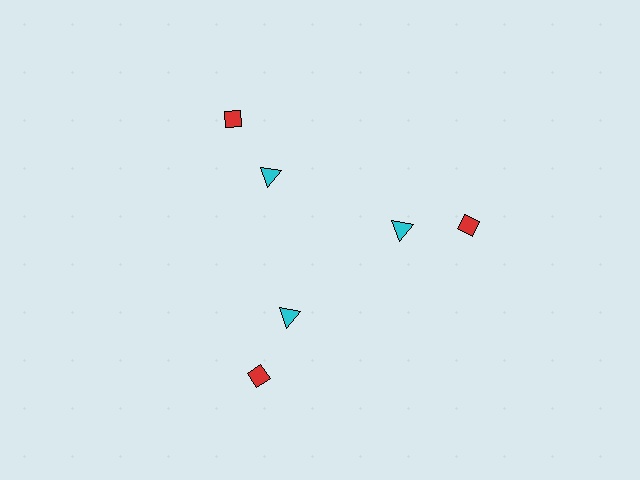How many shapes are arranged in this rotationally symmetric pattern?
There are 6 shapes, arranged in 3 groups of 2.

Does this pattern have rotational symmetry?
Yes, this pattern has 3-fold rotational symmetry. It looks the same after rotating 120 degrees around the center.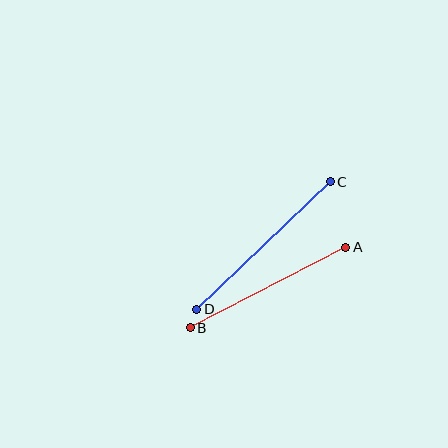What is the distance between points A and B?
The distance is approximately 175 pixels.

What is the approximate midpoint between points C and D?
The midpoint is at approximately (264, 245) pixels.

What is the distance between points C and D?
The distance is approximately 184 pixels.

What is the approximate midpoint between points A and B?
The midpoint is at approximately (268, 288) pixels.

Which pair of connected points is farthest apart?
Points C and D are farthest apart.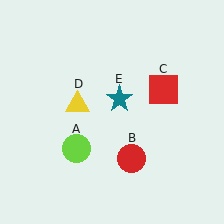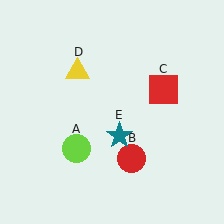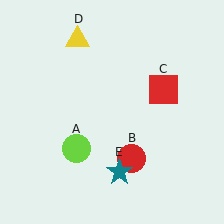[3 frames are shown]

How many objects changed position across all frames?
2 objects changed position: yellow triangle (object D), teal star (object E).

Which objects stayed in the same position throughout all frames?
Lime circle (object A) and red circle (object B) and red square (object C) remained stationary.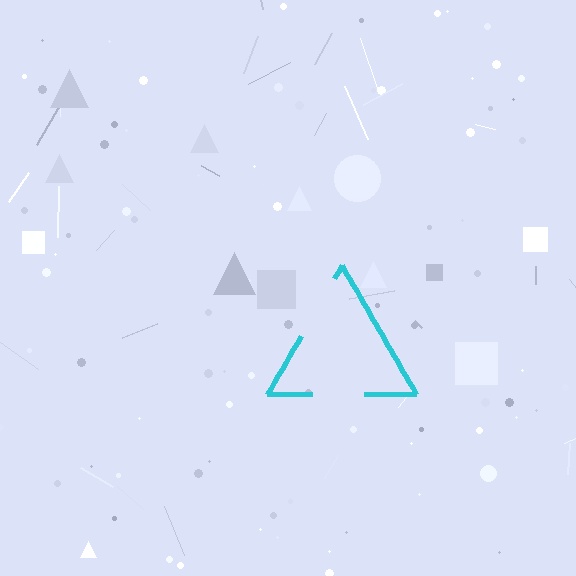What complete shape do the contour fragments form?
The contour fragments form a triangle.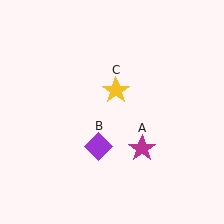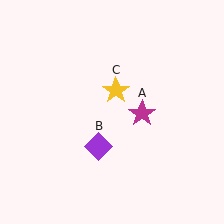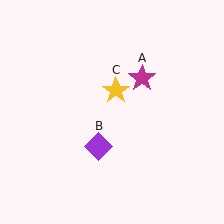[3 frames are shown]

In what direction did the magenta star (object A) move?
The magenta star (object A) moved up.